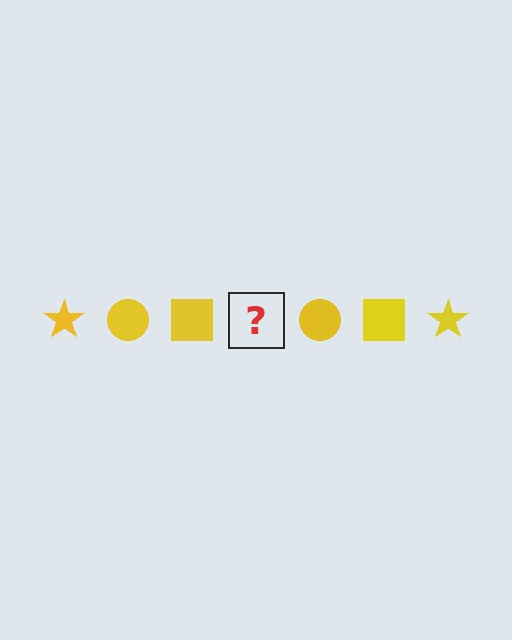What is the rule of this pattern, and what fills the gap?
The rule is that the pattern cycles through star, circle, square shapes in yellow. The gap should be filled with a yellow star.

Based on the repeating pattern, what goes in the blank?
The blank should be a yellow star.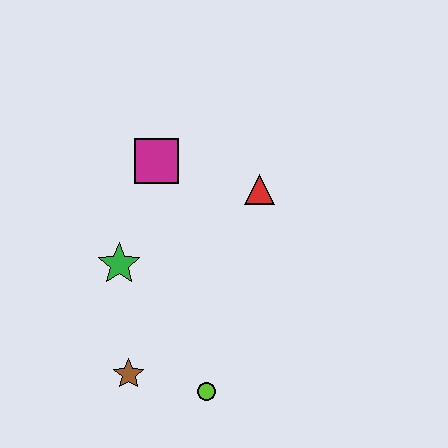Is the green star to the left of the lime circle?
Yes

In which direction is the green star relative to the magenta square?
The green star is below the magenta square.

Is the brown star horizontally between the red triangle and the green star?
Yes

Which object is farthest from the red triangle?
The brown star is farthest from the red triangle.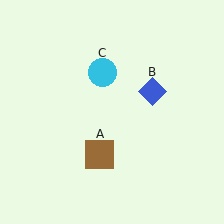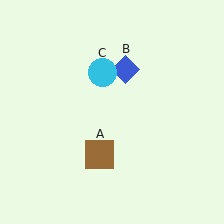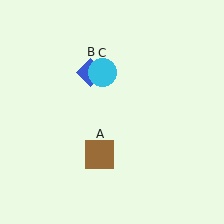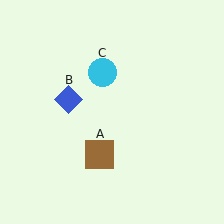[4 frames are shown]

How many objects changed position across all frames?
1 object changed position: blue diamond (object B).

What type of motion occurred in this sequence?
The blue diamond (object B) rotated counterclockwise around the center of the scene.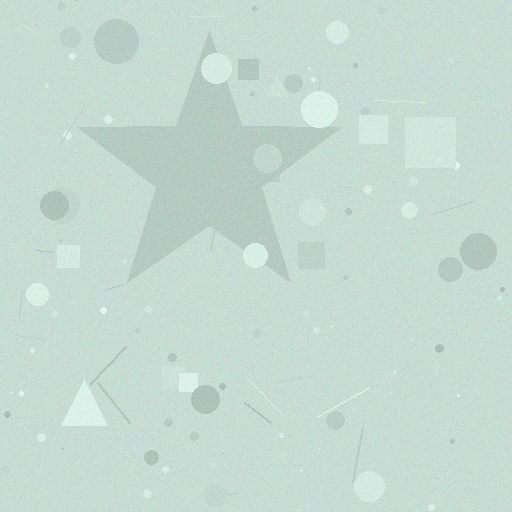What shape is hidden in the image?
A star is hidden in the image.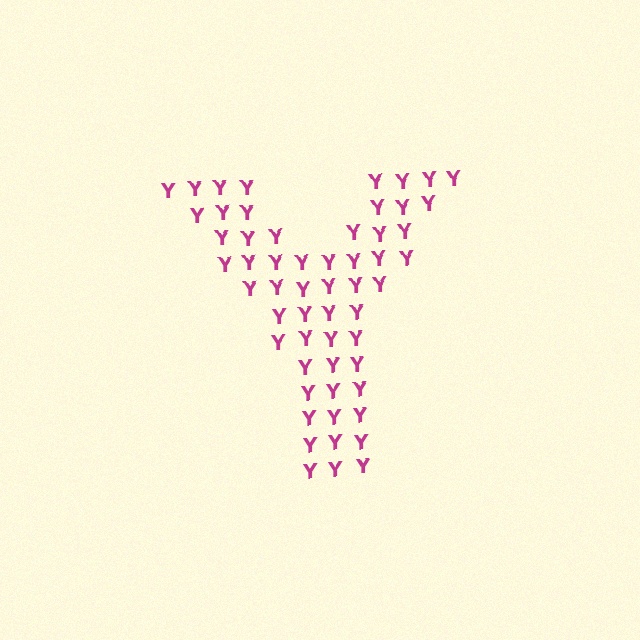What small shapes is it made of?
It is made of small letter Y's.